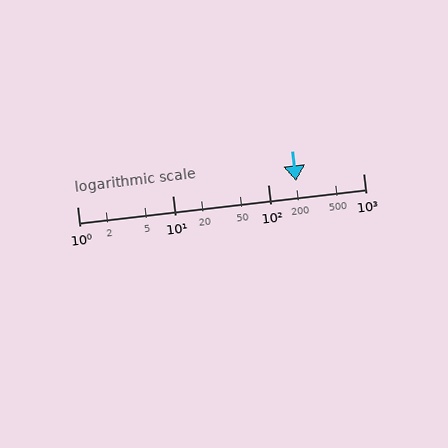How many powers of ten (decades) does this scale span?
The scale spans 3 decades, from 1 to 1000.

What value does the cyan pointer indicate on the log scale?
The pointer indicates approximately 200.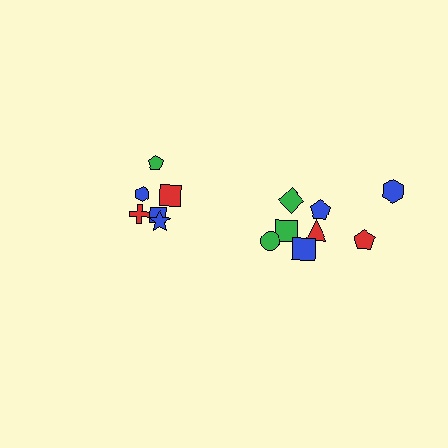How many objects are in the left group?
There are 6 objects.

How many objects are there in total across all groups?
There are 14 objects.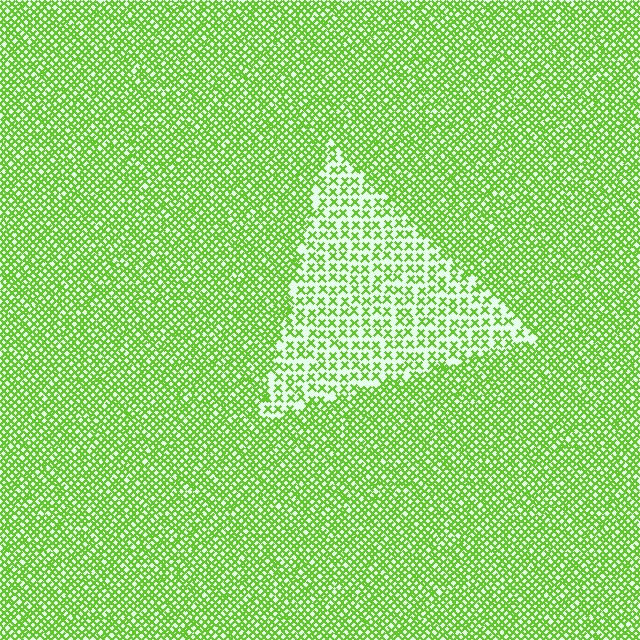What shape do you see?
I see a triangle.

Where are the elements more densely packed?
The elements are more densely packed outside the triangle boundary.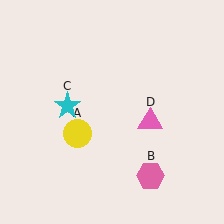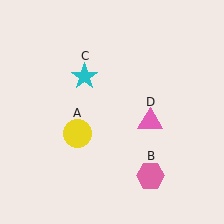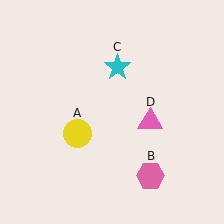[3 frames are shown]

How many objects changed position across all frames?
1 object changed position: cyan star (object C).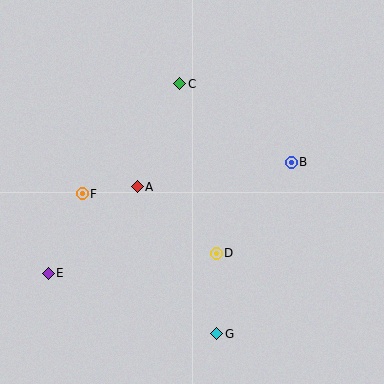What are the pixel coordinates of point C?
Point C is at (180, 84).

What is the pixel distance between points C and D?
The distance between C and D is 173 pixels.